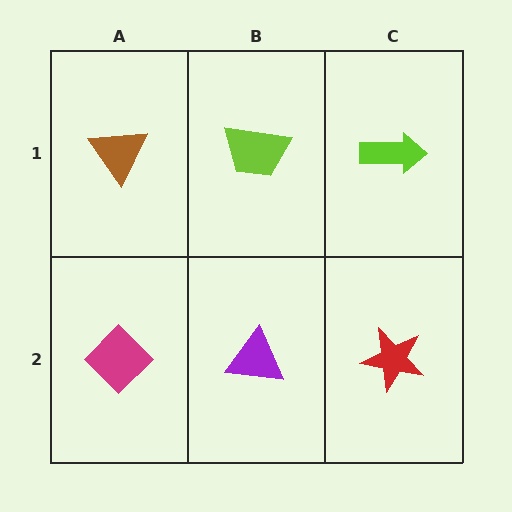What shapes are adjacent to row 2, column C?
A lime arrow (row 1, column C), a purple triangle (row 2, column B).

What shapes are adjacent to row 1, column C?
A red star (row 2, column C), a lime trapezoid (row 1, column B).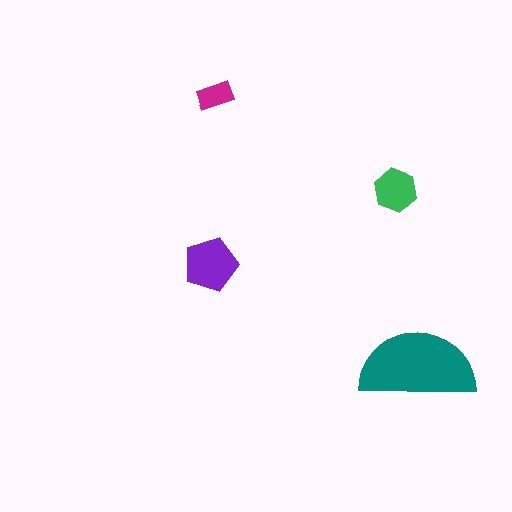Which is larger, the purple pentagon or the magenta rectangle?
The purple pentagon.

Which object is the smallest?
The magenta rectangle.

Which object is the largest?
The teal semicircle.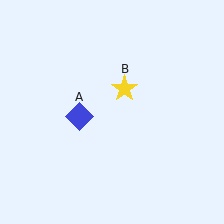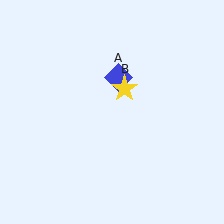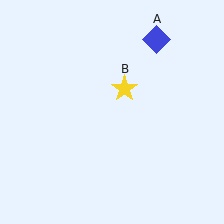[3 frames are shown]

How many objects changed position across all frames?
1 object changed position: blue diamond (object A).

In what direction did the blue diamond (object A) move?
The blue diamond (object A) moved up and to the right.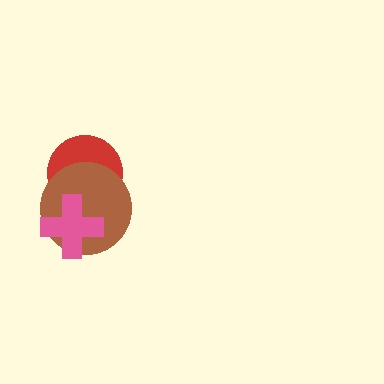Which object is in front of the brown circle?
The pink cross is in front of the brown circle.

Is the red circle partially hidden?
Yes, it is partially covered by another shape.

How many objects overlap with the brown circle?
2 objects overlap with the brown circle.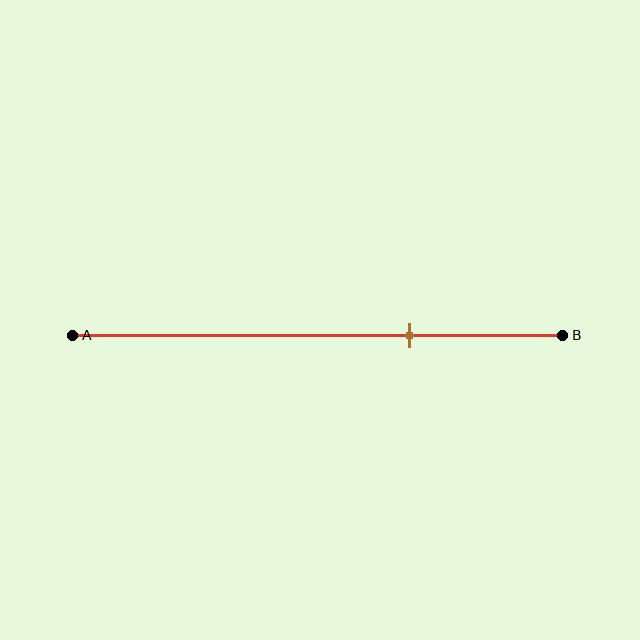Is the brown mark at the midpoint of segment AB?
No, the mark is at about 70% from A, not at the 50% midpoint.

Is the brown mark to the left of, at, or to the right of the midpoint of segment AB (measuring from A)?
The brown mark is to the right of the midpoint of segment AB.